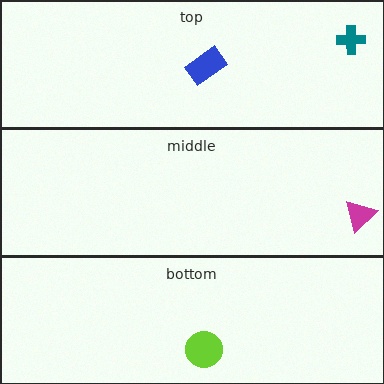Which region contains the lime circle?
The bottom region.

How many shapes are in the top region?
2.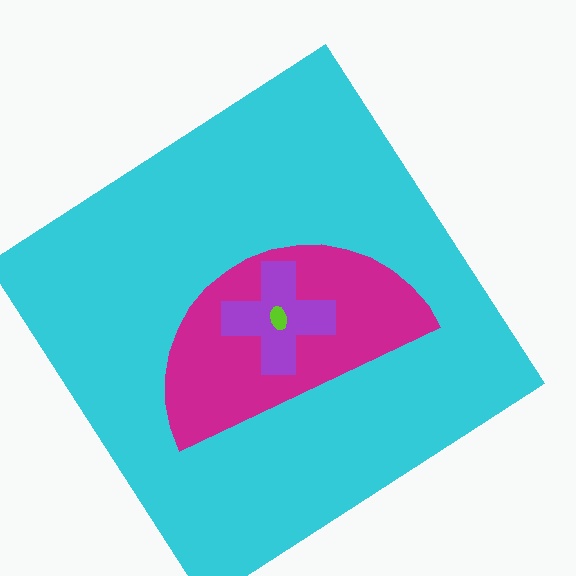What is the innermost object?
The lime ellipse.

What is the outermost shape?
The cyan diamond.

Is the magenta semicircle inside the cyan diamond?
Yes.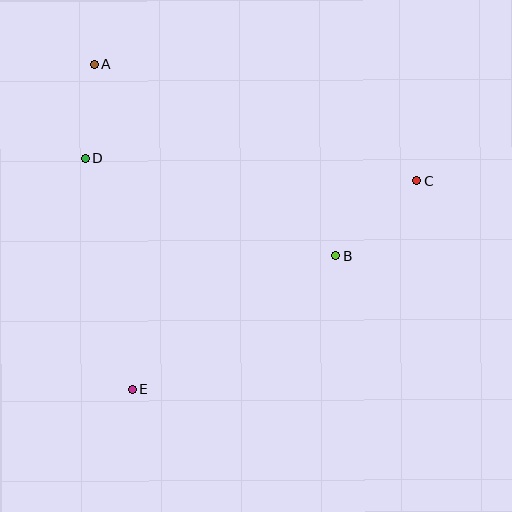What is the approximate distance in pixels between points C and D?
The distance between C and D is approximately 333 pixels.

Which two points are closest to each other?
Points A and D are closest to each other.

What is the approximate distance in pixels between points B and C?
The distance between B and C is approximately 110 pixels.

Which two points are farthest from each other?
Points C and E are farthest from each other.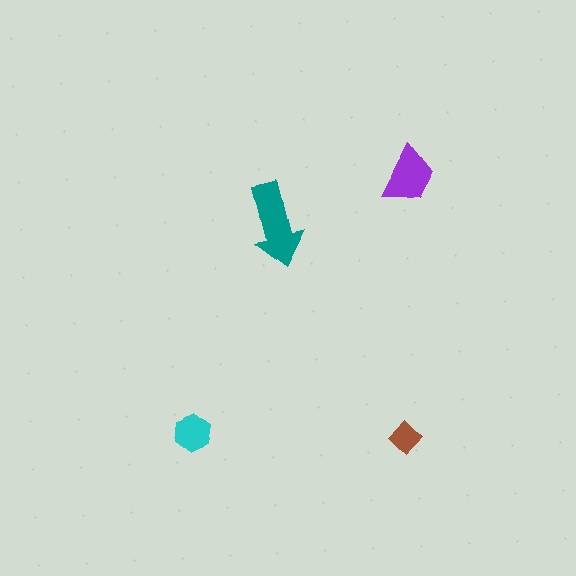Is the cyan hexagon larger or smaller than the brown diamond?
Larger.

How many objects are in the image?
There are 4 objects in the image.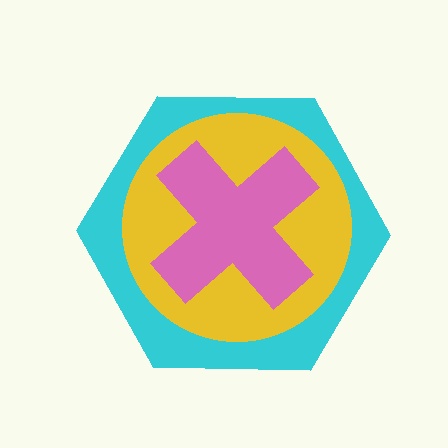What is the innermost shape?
The pink cross.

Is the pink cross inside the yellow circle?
Yes.